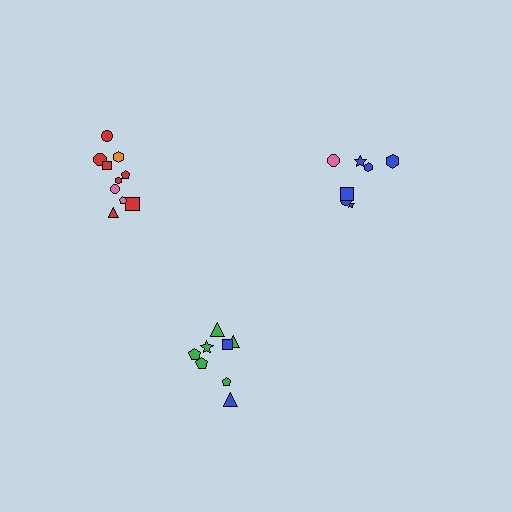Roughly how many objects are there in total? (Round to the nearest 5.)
Roughly 25 objects in total.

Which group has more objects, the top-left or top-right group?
The top-left group.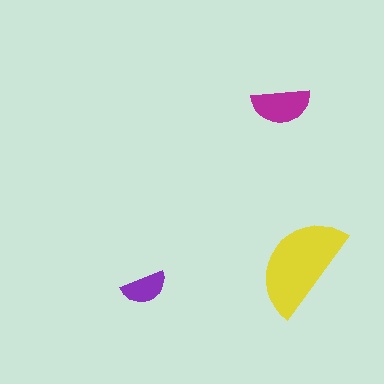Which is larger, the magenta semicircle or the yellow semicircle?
The yellow one.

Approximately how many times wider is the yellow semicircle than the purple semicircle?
About 2 times wider.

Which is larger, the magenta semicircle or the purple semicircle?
The magenta one.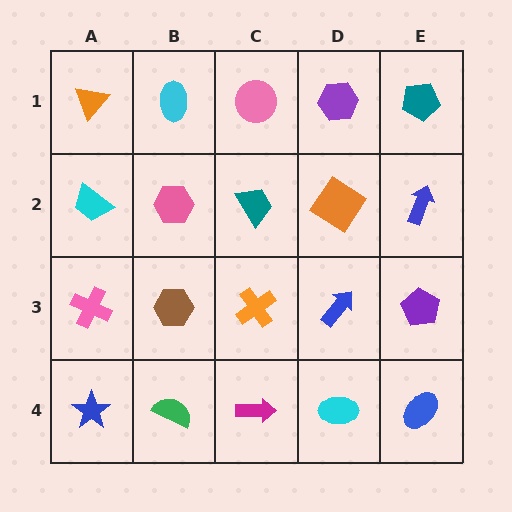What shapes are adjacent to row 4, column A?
A pink cross (row 3, column A), a green semicircle (row 4, column B).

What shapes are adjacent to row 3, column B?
A pink hexagon (row 2, column B), a green semicircle (row 4, column B), a pink cross (row 3, column A), an orange cross (row 3, column C).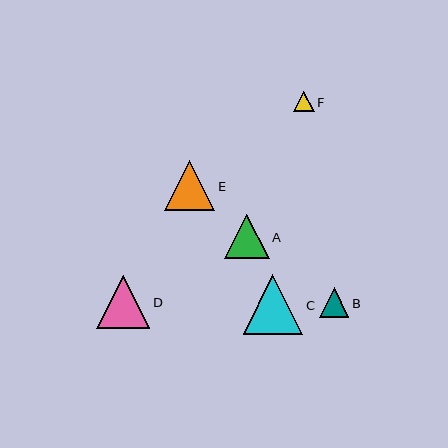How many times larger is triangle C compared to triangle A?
Triangle C is approximately 1.3 times the size of triangle A.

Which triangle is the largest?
Triangle C is the largest with a size of approximately 59 pixels.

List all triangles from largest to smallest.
From largest to smallest: C, D, E, A, B, F.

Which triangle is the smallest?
Triangle F is the smallest with a size of approximately 20 pixels.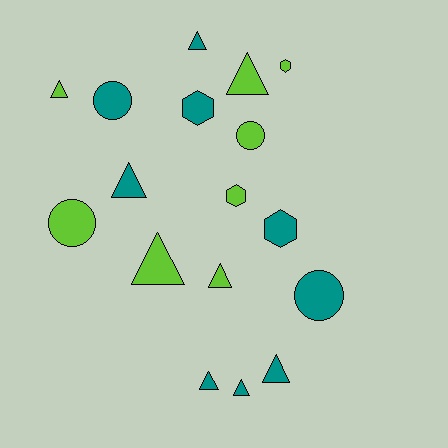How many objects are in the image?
There are 17 objects.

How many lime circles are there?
There are 2 lime circles.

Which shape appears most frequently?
Triangle, with 9 objects.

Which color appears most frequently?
Teal, with 9 objects.